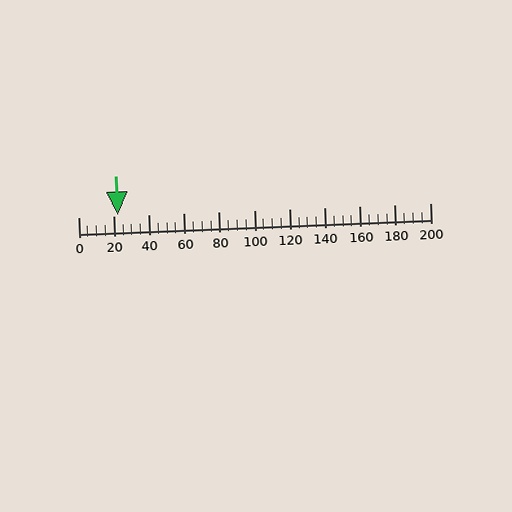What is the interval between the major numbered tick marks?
The major tick marks are spaced 20 units apart.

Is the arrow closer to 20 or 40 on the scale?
The arrow is closer to 20.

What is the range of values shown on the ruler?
The ruler shows values from 0 to 200.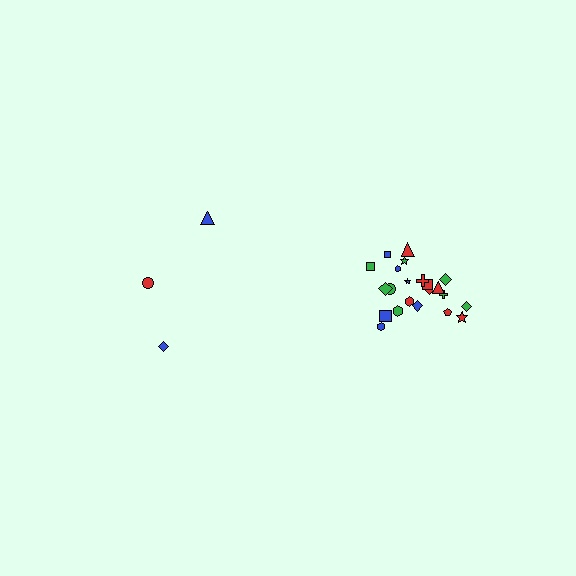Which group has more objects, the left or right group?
The right group.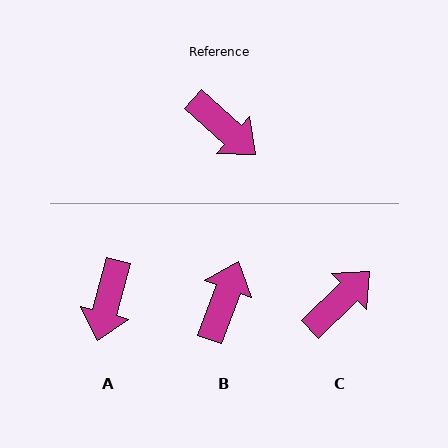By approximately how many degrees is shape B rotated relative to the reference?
Approximately 111 degrees counter-clockwise.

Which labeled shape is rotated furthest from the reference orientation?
B, about 111 degrees away.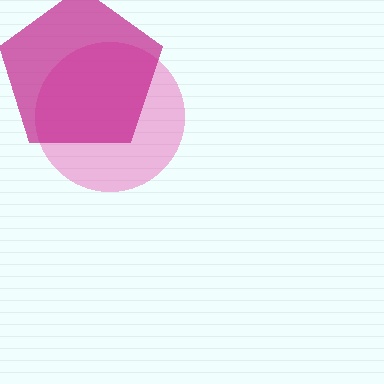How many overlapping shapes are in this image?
There are 2 overlapping shapes in the image.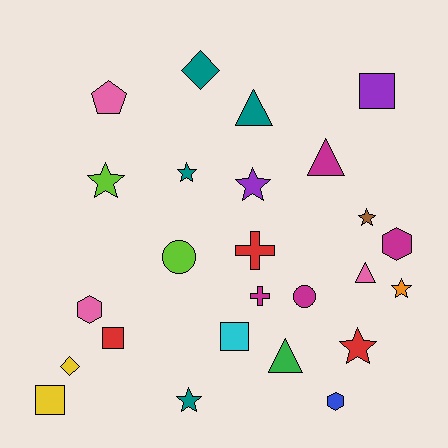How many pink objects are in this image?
There are 3 pink objects.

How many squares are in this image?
There are 4 squares.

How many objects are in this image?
There are 25 objects.